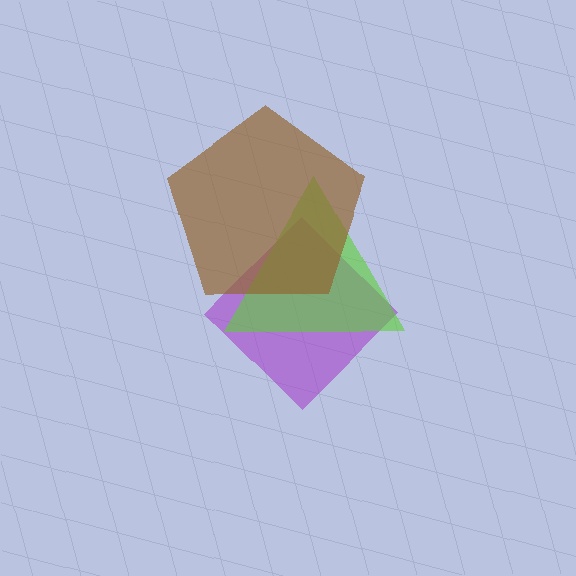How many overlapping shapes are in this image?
There are 3 overlapping shapes in the image.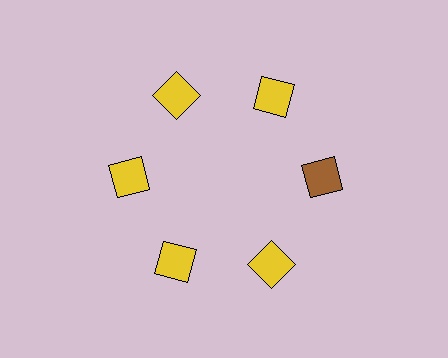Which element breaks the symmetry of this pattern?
The brown diamond at roughly the 3 o'clock position breaks the symmetry. All other shapes are yellow diamonds.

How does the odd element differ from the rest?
It has a different color: brown instead of yellow.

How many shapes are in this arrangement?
There are 6 shapes arranged in a ring pattern.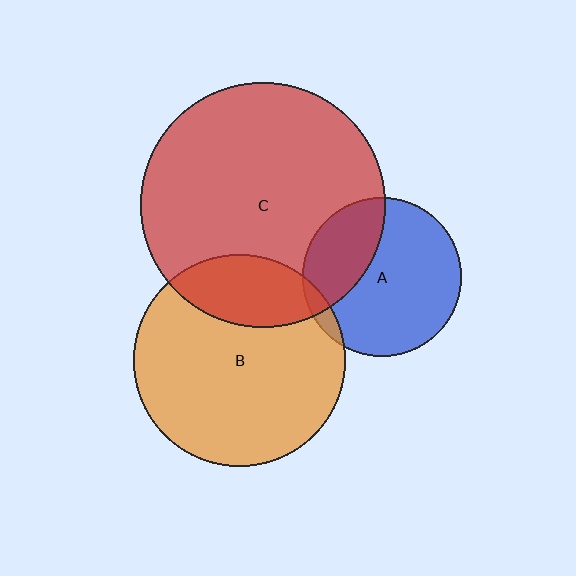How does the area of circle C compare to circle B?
Approximately 1.3 times.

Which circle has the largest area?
Circle C (red).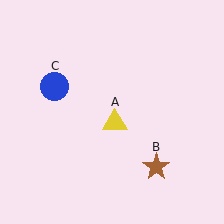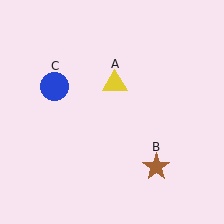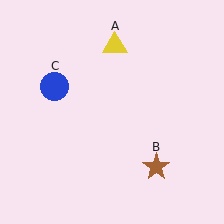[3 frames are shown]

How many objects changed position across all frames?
1 object changed position: yellow triangle (object A).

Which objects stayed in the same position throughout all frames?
Brown star (object B) and blue circle (object C) remained stationary.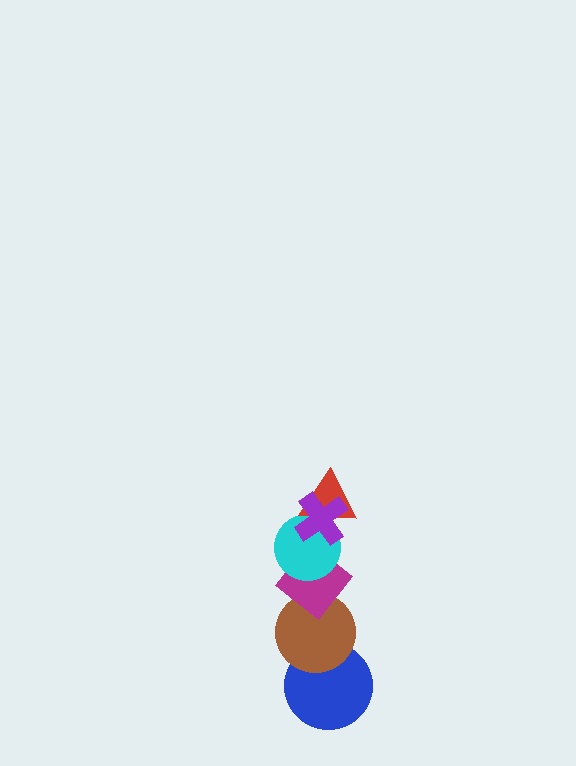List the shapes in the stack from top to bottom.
From top to bottom: the purple cross, the red triangle, the cyan circle, the magenta diamond, the brown circle, the blue circle.